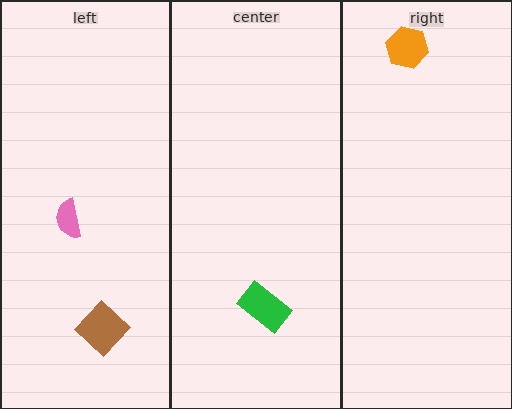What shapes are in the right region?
The orange hexagon.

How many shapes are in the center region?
1.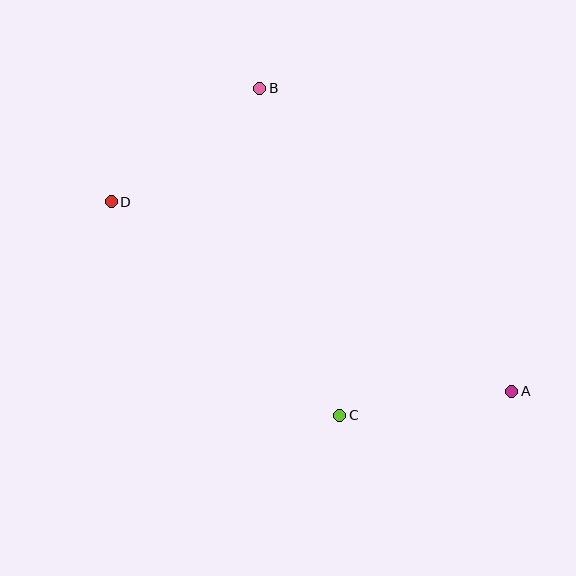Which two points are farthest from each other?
Points A and D are farthest from each other.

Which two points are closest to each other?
Points A and C are closest to each other.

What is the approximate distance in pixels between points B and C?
The distance between B and C is approximately 337 pixels.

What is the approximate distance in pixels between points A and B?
The distance between A and B is approximately 394 pixels.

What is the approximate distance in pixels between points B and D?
The distance between B and D is approximately 187 pixels.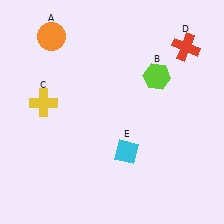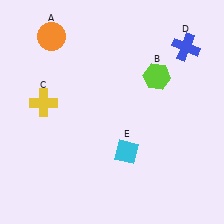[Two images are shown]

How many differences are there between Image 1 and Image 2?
There is 1 difference between the two images.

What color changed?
The cross (D) changed from red in Image 1 to blue in Image 2.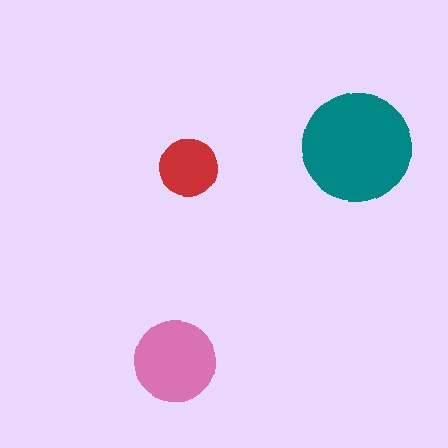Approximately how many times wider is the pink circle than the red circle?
About 1.5 times wider.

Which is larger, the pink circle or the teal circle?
The teal one.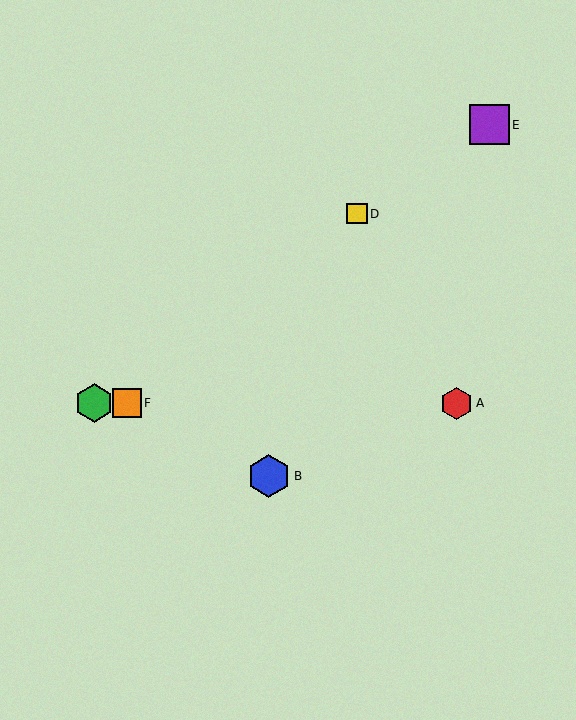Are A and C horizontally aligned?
Yes, both are at y≈403.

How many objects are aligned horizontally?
3 objects (A, C, F) are aligned horizontally.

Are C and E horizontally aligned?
No, C is at y≈403 and E is at y≈125.